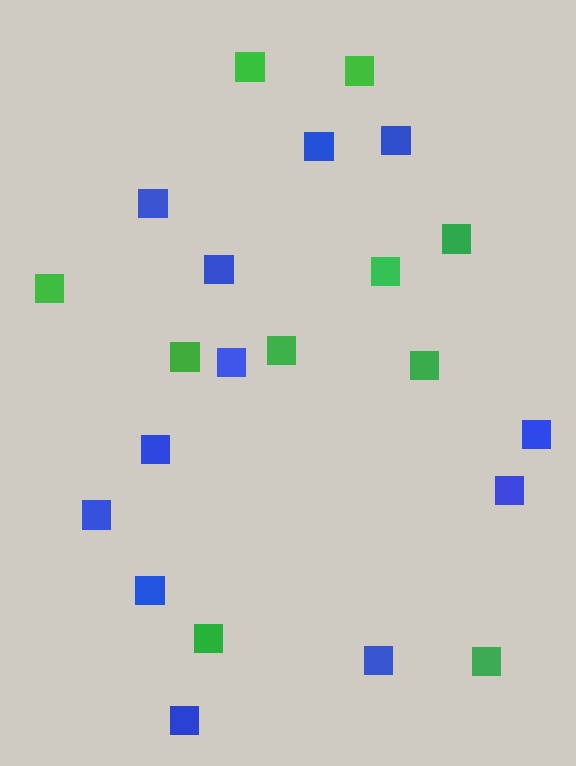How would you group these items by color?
There are 2 groups: one group of blue squares (12) and one group of green squares (10).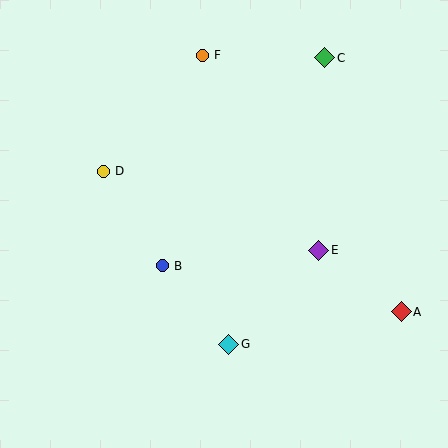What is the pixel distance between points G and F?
The distance between G and F is 290 pixels.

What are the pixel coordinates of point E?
Point E is at (319, 250).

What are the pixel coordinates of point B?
Point B is at (162, 266).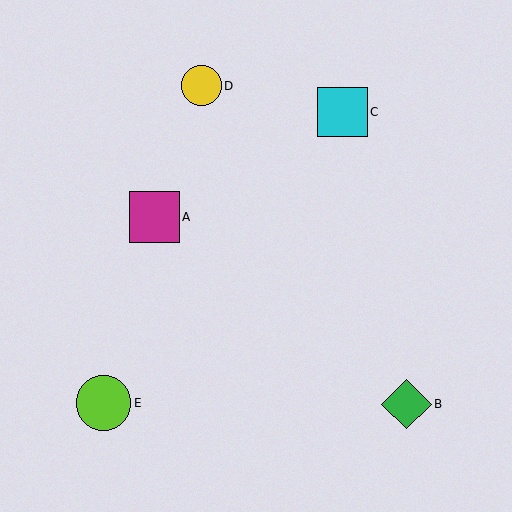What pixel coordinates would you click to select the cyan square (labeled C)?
Click at (343, 112) to select the cyan square C.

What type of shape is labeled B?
Shape B is a green diamond.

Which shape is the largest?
The lime circle (labeled E) is the largest.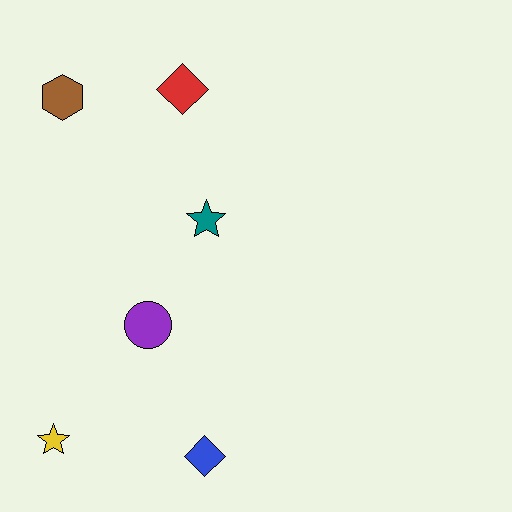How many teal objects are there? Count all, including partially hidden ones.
There is 1 teal object.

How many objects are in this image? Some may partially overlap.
There are 6 objects.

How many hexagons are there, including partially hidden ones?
There is 1 hexagon.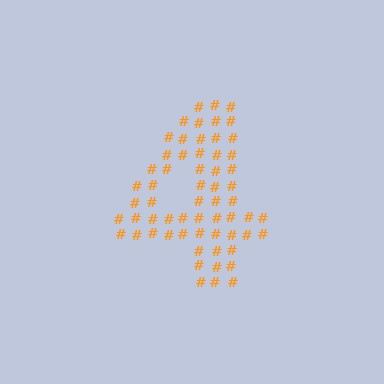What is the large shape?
The large shape is the digit 4.